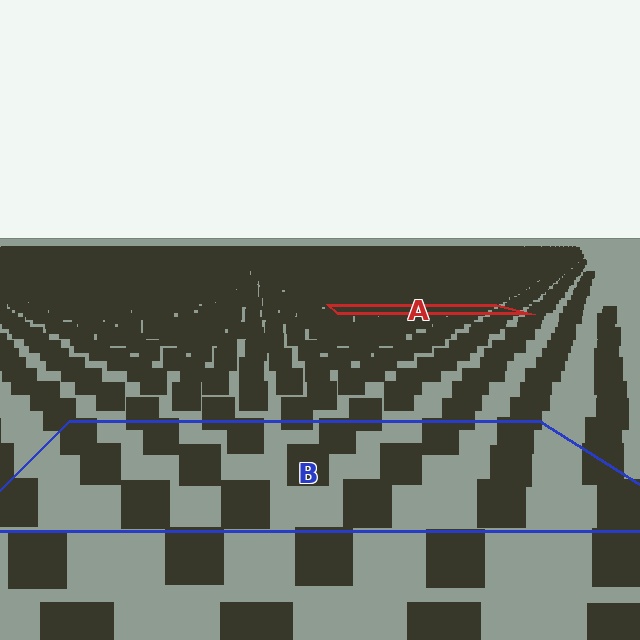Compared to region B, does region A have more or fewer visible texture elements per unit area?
Region A has more texture elements per unit area — they are packed more densely because it is farther away.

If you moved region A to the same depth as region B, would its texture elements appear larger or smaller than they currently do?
They would appear larger. At a closer depth, the same texture elements are projected at a bigger on-screen size.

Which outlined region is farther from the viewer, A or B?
Region A is farther from the viewer — the texture elements inside it appear smaller and more densely packed.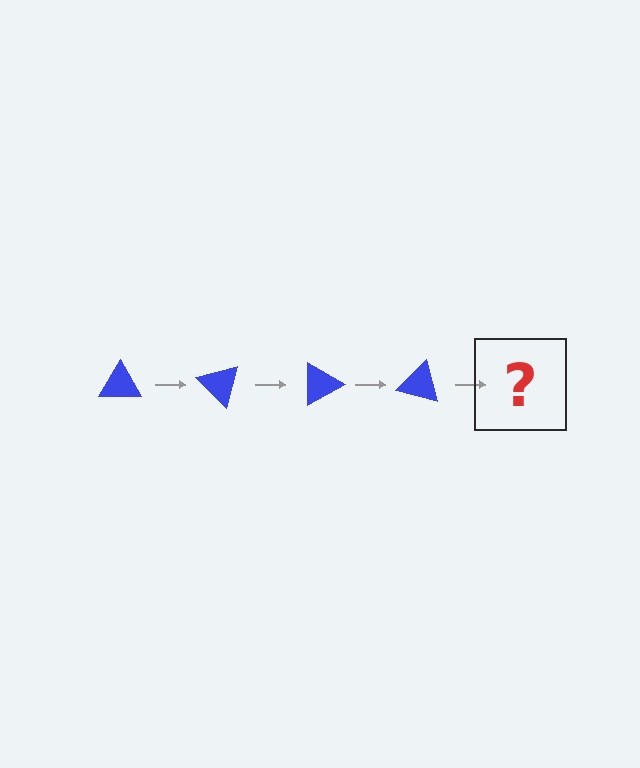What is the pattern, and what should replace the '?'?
The pattern is that the triangle rotates 45 degrees each step. The '?' should be a blue triangle rotated 180 degrees.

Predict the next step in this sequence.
The next step is a blue triangle rotated 180 degrees.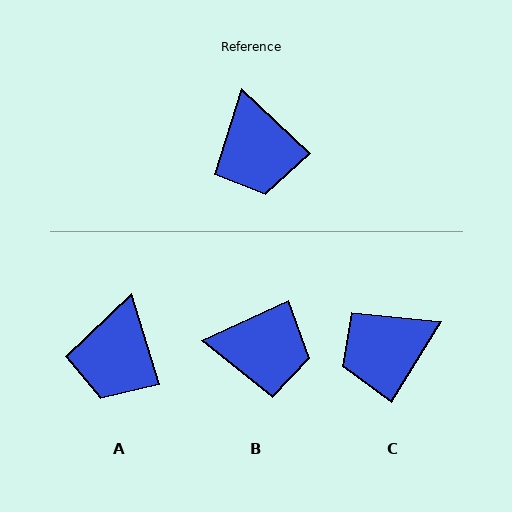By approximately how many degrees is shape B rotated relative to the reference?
Approximately 68 degrees counter-clockwise.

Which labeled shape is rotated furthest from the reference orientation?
C, about 79 degrees away.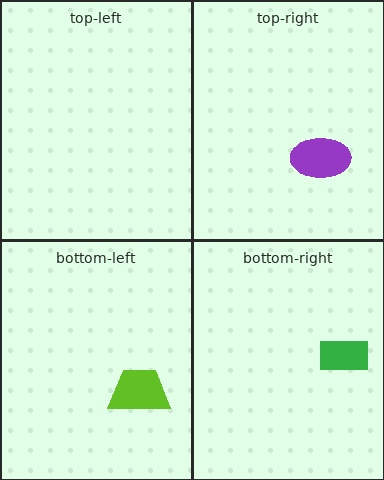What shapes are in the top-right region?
The purple ellipse.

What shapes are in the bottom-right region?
The green rectangle.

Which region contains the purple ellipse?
The top-right region.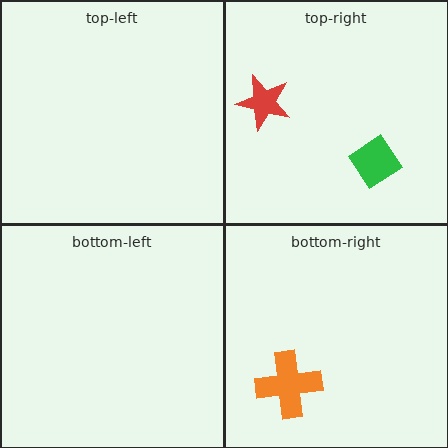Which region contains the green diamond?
The top-right region.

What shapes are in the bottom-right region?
The orange cross.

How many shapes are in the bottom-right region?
1.